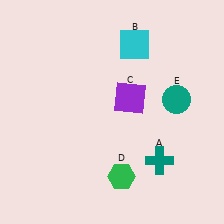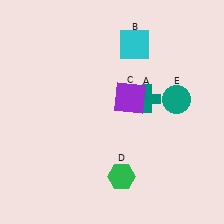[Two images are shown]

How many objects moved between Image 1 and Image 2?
1 object moved between the two images.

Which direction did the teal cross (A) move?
The teal cross (A) moved up.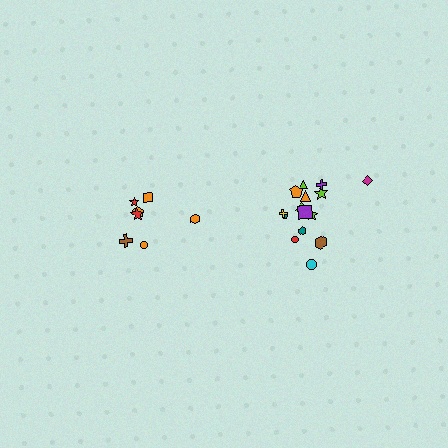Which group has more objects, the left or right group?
The right group.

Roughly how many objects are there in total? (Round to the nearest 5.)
Roughly 20 objects in total.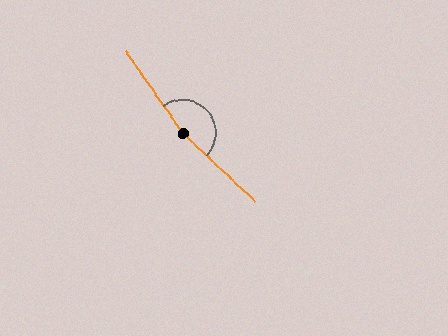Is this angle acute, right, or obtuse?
It is obtuse.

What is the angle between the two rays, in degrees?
Approximately 169 degrees.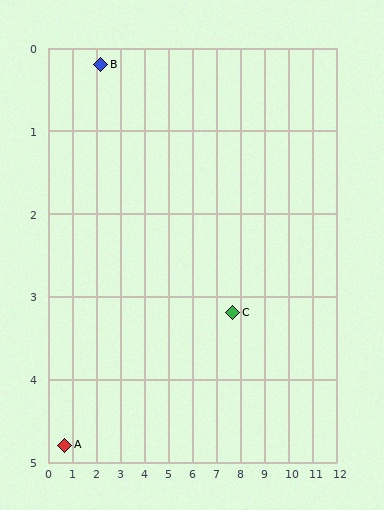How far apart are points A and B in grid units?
Points A and B are about 4.8 grid units apart.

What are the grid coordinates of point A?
Point A is at approximately (0.7, 4.8).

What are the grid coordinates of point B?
Point B is at approximately (2.2, 0.2).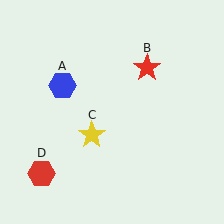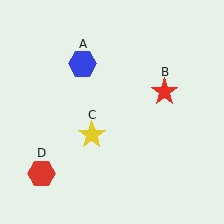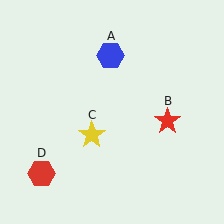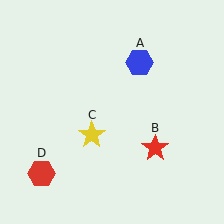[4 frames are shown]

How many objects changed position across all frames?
2 objects changed position: blue hexagon (object A), red star (object B).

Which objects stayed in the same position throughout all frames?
Yellow star (object C) and red hexagon (object D) remained stationary.